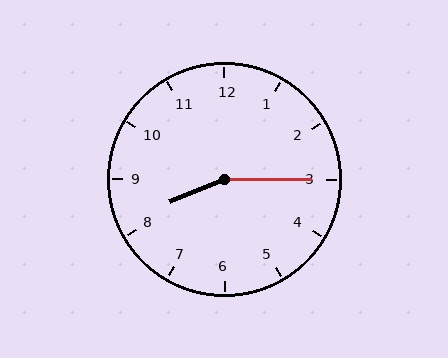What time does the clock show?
8:15.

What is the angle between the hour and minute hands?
Approximately 158 degrees.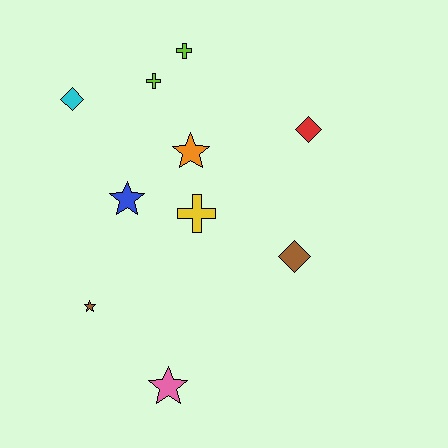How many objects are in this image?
There are 10 objects.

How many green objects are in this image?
There are no green objects.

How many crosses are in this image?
There are 3 crosses.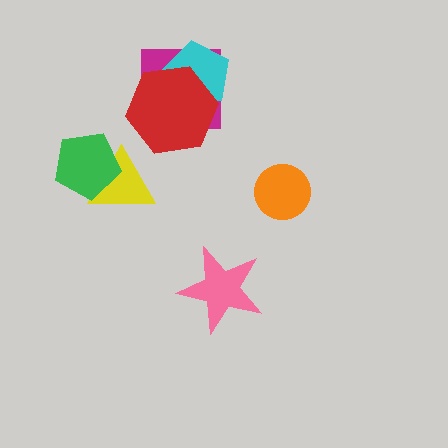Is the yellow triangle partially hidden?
Yes, it is partially covered by another shape.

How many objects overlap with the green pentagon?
1 object overlaps with the green pentagon.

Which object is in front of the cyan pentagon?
The red hexagon is in front of the cyan pentagon.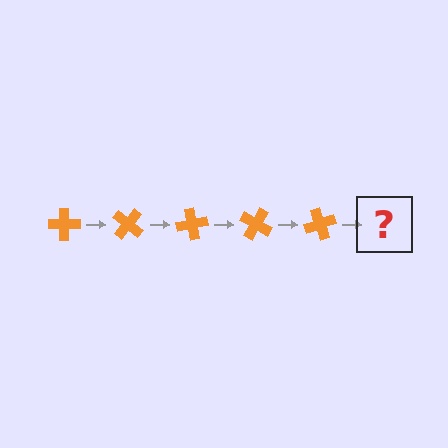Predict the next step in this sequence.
The next step is an orange cross rotated 200 degrees.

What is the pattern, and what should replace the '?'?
The pattern is that the cross rotates 40 degrees each step. The '?' should be an orange cross rotated 200 degrees.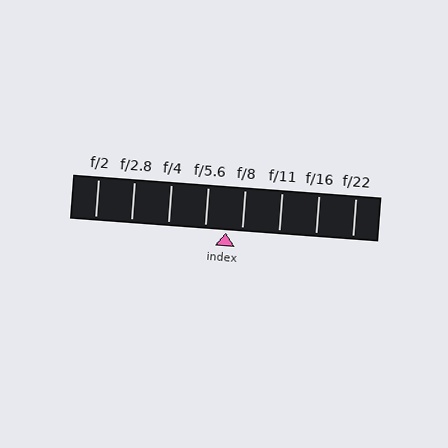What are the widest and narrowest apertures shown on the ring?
The widest aperture shown is f/2 and the narrowest is f/22.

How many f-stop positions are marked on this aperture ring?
There are 8 f-stop positions marked.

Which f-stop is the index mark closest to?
The index mark is closest to f/8.